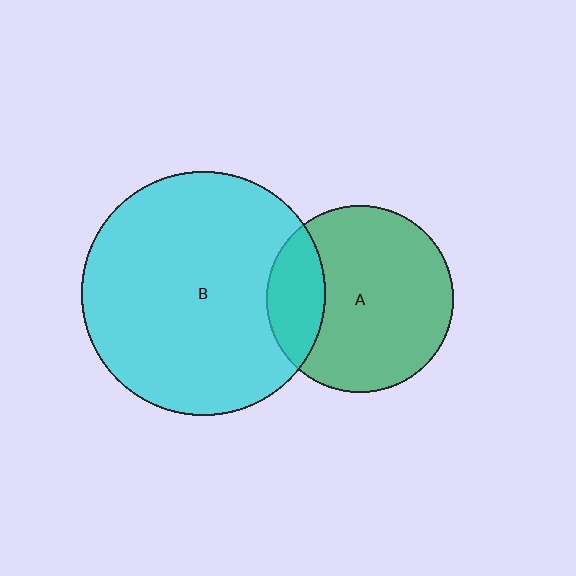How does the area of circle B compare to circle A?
Approximately 1.7 times.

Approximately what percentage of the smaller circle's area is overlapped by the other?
Approximately 20%.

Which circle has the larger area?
Circle B (cyan).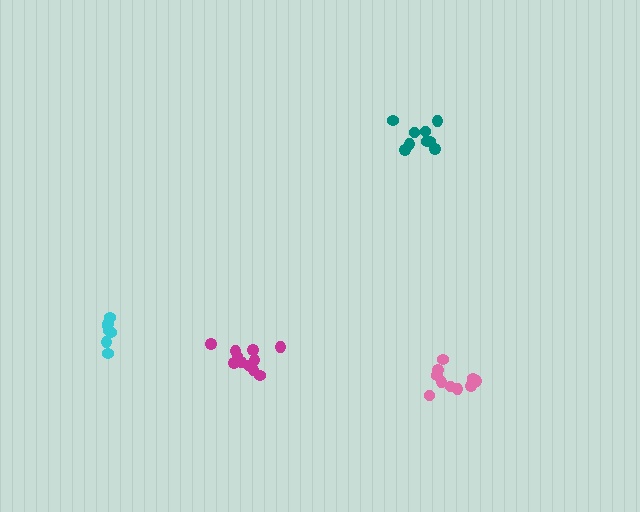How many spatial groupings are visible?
There are 4 spatial groupings.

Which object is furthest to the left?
The cyan cluster is leftmost.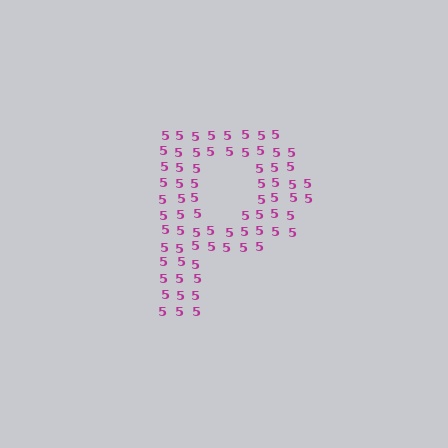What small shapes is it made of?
It is made of small digit 5's.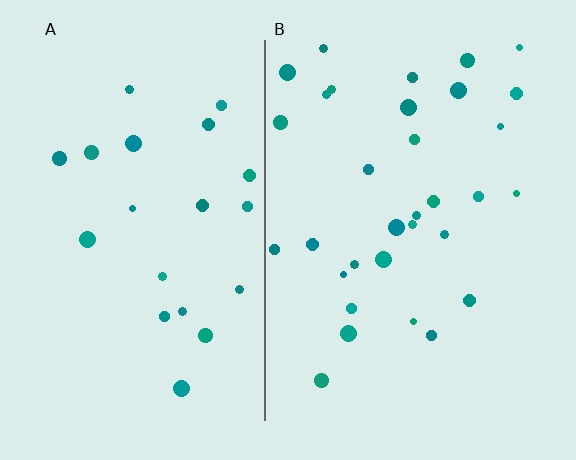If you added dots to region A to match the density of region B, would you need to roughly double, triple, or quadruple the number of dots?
Approximately double.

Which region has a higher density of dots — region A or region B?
B (the right).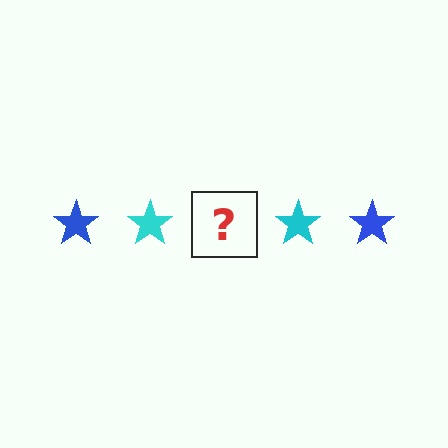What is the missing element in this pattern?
The missing element is a blue star.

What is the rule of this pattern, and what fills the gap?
The rule is that the pattern cycles through blue, cyan stars. The gap should be filled with a blue star.